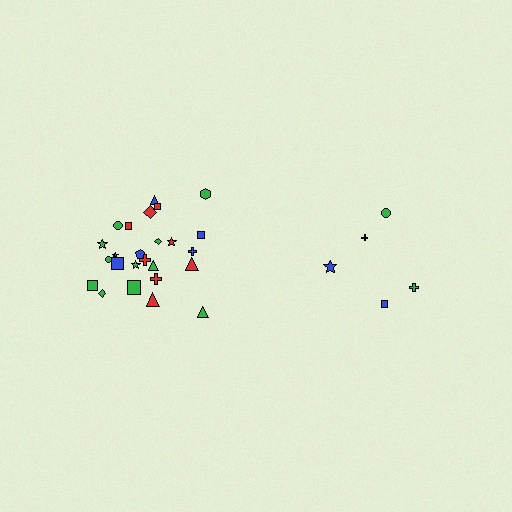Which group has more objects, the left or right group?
The left group.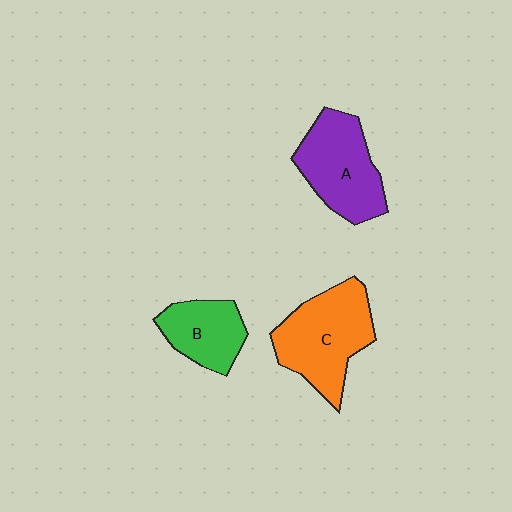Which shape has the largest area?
Shape C (orange).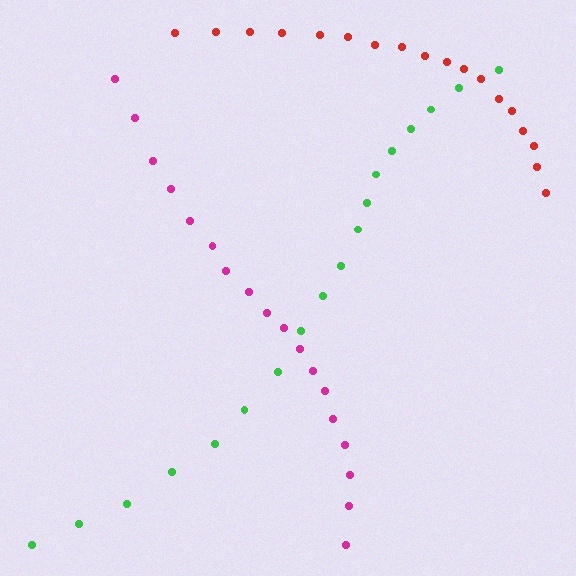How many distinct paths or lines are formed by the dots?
There are 3 distinct paths.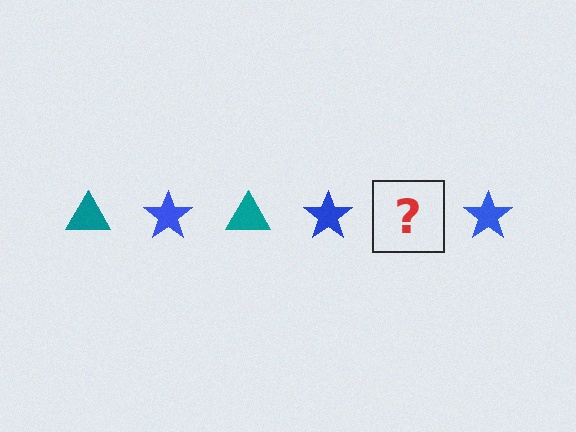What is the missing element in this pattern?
The missing element is a teal triangle.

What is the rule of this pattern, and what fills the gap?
The rule is that the pattern alternates between teal triangle and blue star. The gap should be filled with a teal triangle.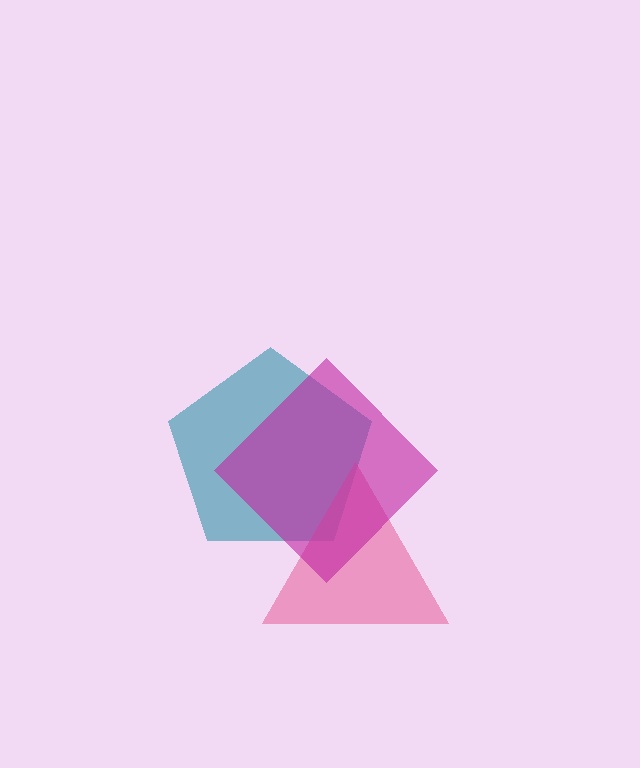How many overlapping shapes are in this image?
There are 3 overlapping shapes in the image.